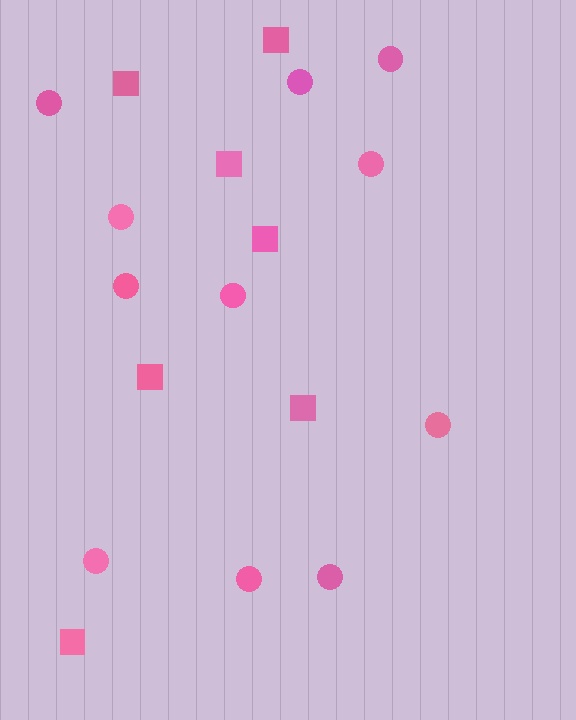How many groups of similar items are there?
There are 2 groups: one group of squares (7) and one group of circles (11).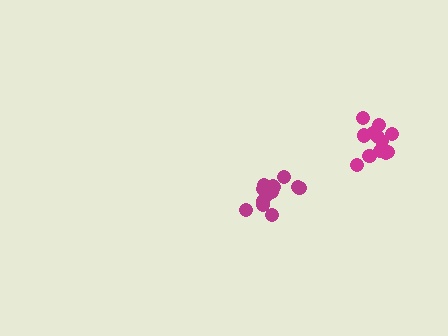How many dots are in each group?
Group 1: 13 dots, Group 2: 12 dots (25 total).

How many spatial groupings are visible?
There are 2 spatial groupings.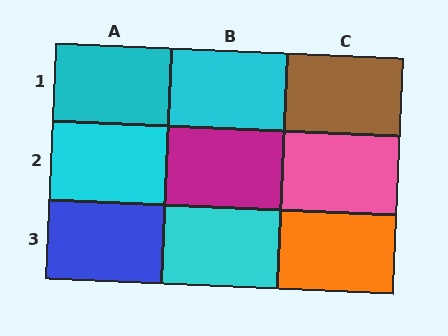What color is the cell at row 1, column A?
Cyan.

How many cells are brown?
1 cell is brown.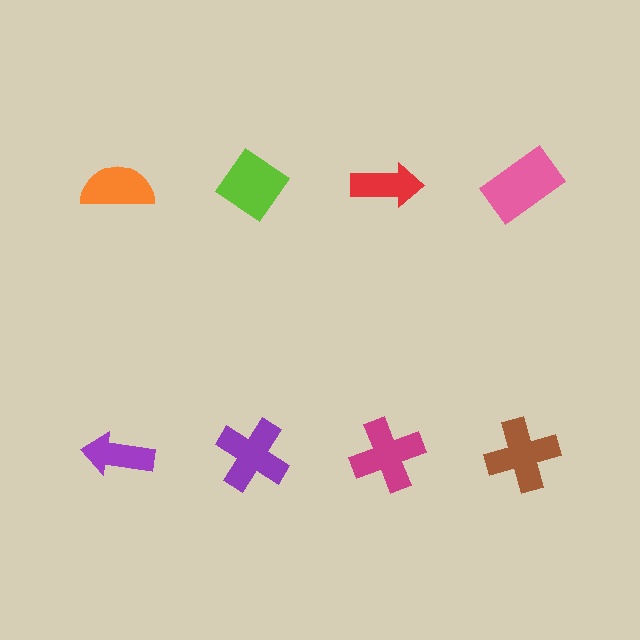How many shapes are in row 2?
4 shapes.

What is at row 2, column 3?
A magenta cross.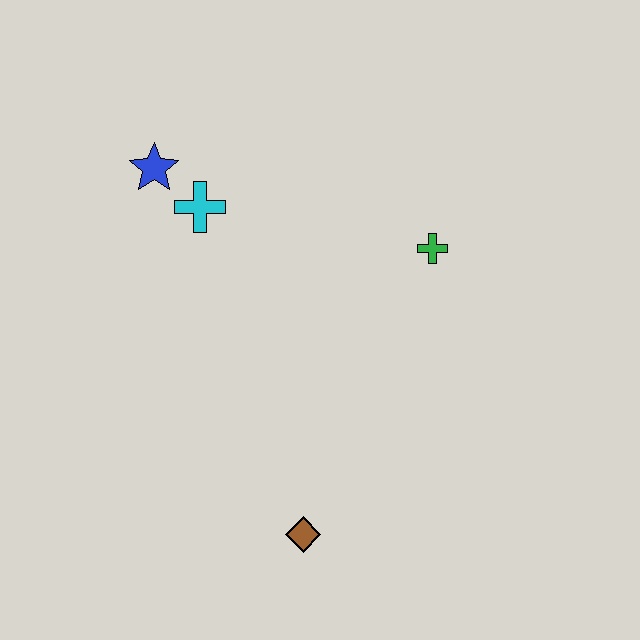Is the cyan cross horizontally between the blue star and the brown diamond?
Yes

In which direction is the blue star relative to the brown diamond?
The blue star is above the brown diamond.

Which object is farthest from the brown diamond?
The blue star is farthest from the brown diamond.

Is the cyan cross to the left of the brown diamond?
Yes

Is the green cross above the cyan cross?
No